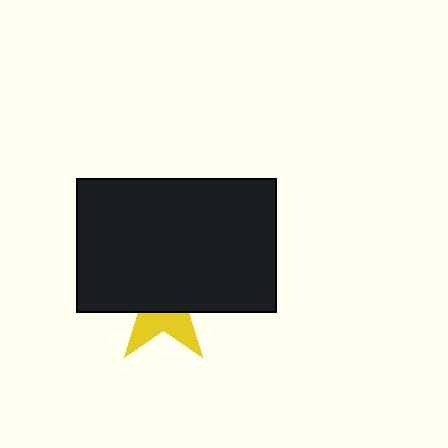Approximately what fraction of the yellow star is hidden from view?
Roughly 65% of the yellow star is hidden behind the black rectangle.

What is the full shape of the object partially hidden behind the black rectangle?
The partially hidden object is a yellow star.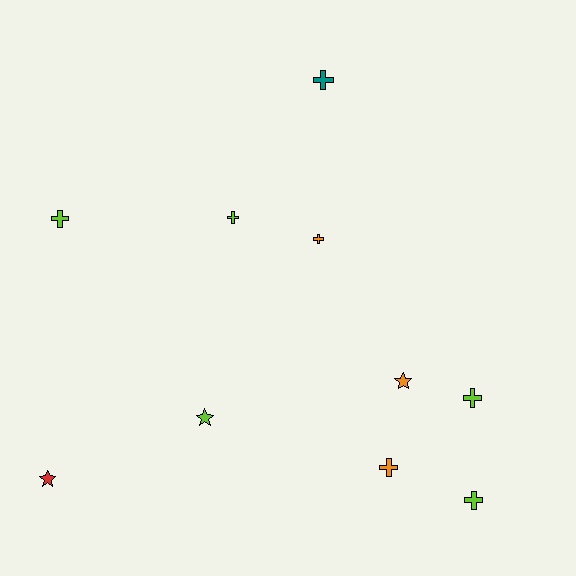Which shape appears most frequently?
Cross, with 7 objects.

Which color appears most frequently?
Lime, with 5 objects.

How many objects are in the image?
There are 10 objects.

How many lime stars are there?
There is 1 lime star.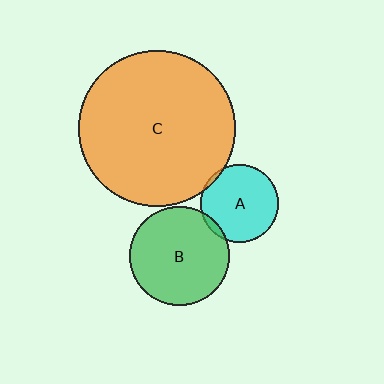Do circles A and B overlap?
Yes.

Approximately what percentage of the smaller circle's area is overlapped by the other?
Approximately 5%.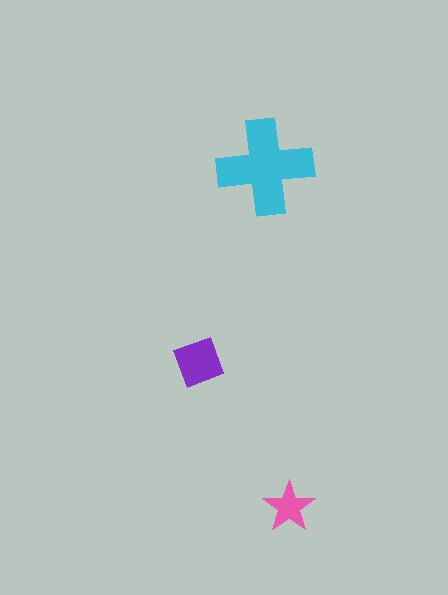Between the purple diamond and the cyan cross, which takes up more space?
The cyan cross.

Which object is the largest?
The cyan cross.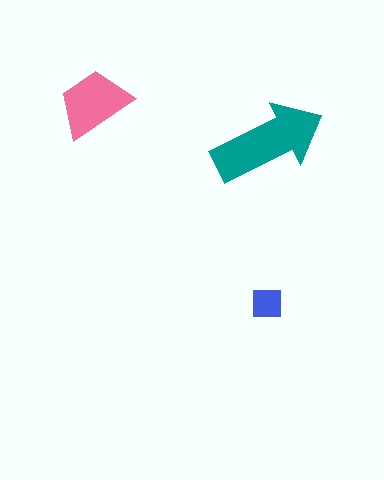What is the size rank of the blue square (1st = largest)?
3rd.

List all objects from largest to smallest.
The teal arrow, the pink trapezoid, the blue square.